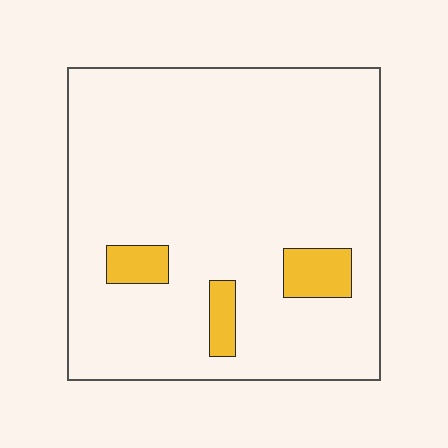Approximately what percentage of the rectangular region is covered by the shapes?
Approximately 10%.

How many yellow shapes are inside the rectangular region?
3.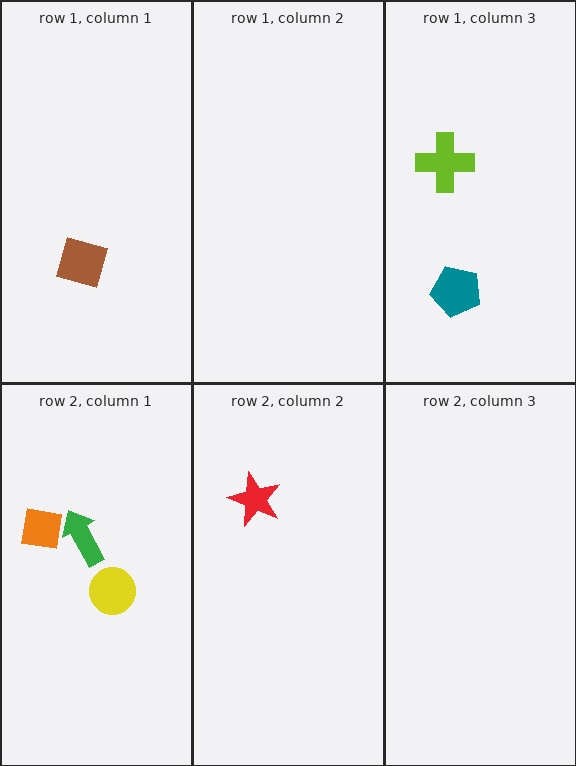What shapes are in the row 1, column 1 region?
The brown square.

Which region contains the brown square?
The row 1, column 1 region.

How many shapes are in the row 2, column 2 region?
1.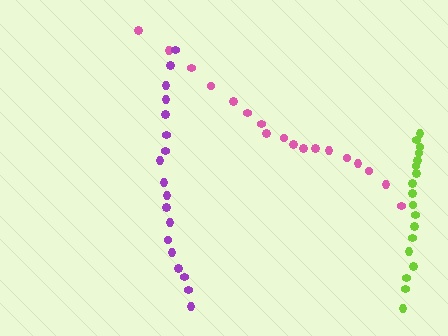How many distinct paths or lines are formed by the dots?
There are 3 distinct paths.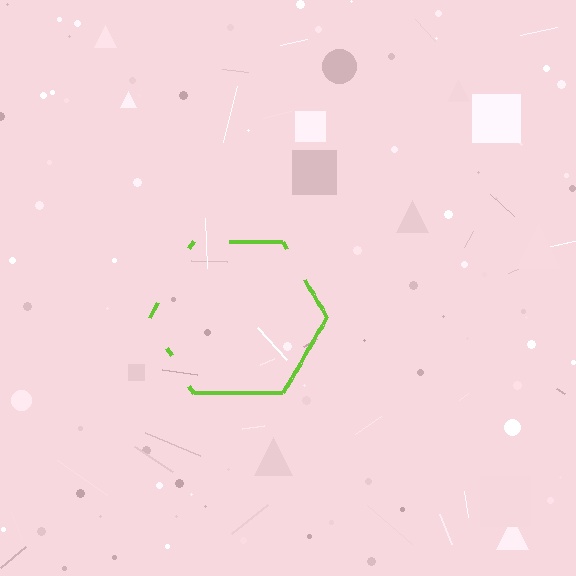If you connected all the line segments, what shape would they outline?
They would outline a hexagon.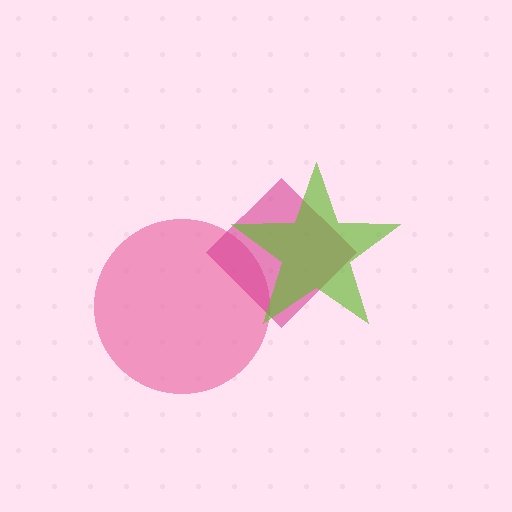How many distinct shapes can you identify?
There are 3 distinct shapes: a pink circle, a magenta diamond, a lime star.